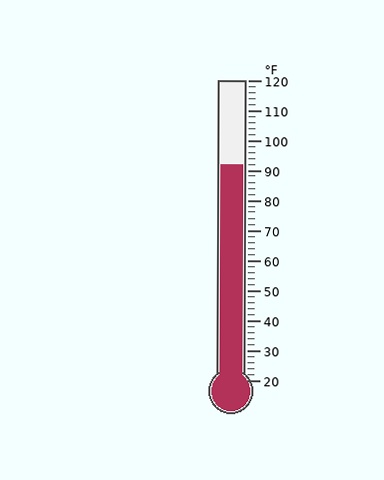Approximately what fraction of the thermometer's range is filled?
The thermometer is filled to approximately 70% of its range.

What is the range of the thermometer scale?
The thermometer scale ranges from 20°F to 120°F.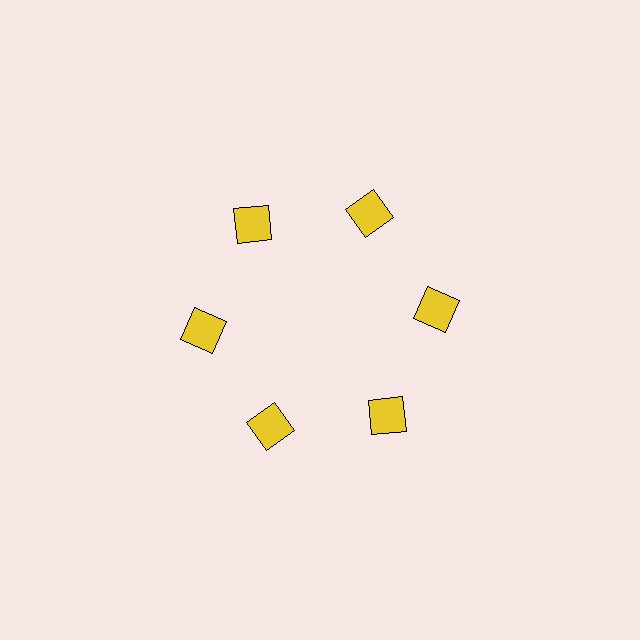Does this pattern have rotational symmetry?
Yes, this pattern has 6-fold rotational symmetry. It looks the same after rotating 60 degrees around the center.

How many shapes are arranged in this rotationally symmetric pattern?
There are 6 shapes, arranged in 6 groups of 1.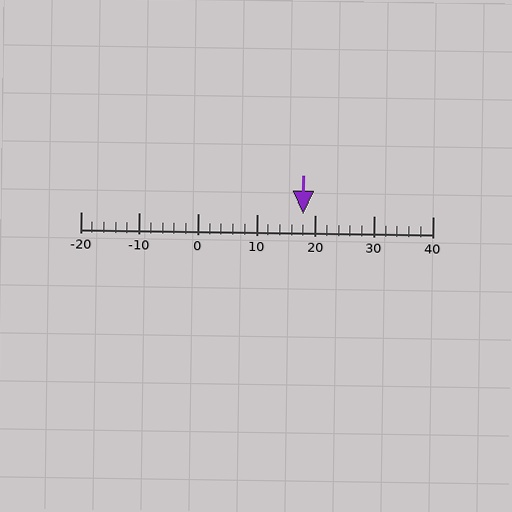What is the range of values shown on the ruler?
The ruler shows values from -20 to 40.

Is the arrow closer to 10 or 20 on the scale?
The arrow is closer to 20.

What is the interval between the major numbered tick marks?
The major tick marks are spaced 10 units apart.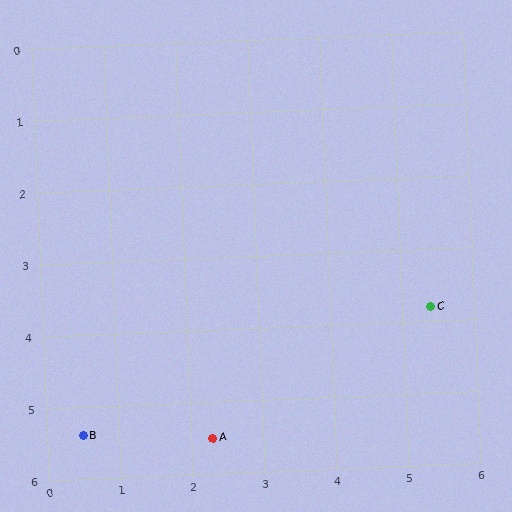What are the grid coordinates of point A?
Point A is at approximately (2.3, 5.5).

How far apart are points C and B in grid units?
Points C and B are about 5.2 grid units apart.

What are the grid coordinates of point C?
Point C is at approximately (5.4, 3.8).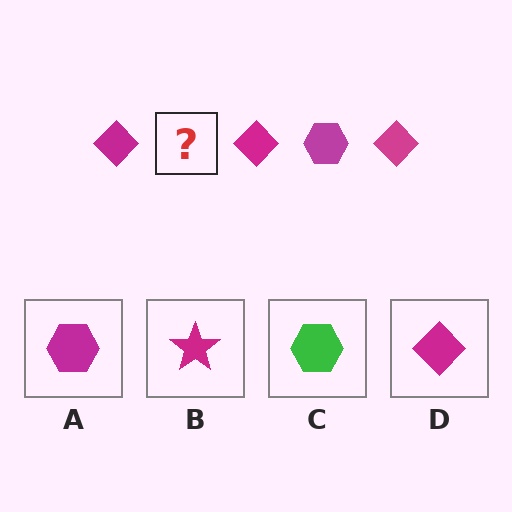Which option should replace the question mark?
Option A.